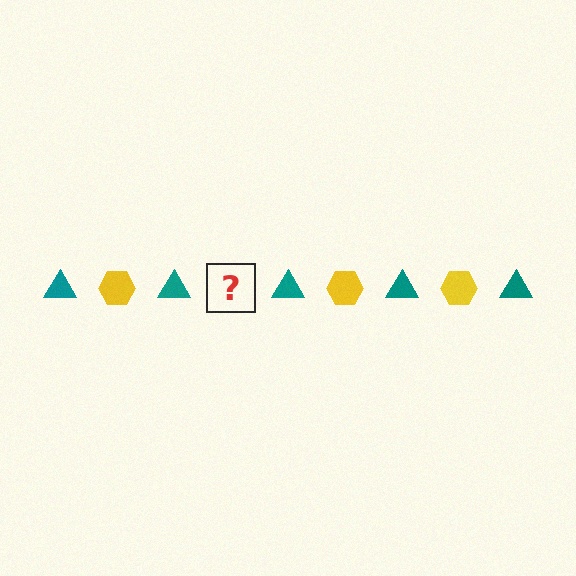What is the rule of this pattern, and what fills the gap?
The rule is that the pattern alternates between teal triangle and yellow hexagon. The gap should be filled with a yellow hexagon.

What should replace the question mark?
The question mark should be replaced with a yellow hexagon.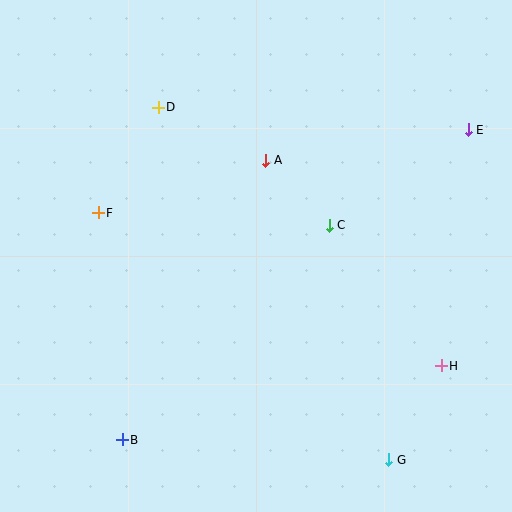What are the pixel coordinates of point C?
Point C is at (329, 225).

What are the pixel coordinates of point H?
Point H is at (441, 366).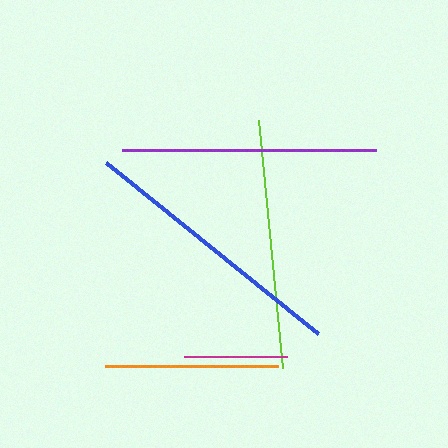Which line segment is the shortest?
The magenta line is the shortest at approximately 103 pixels.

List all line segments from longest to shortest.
From longest to shortest: blue, purple, lime, orange, magenta.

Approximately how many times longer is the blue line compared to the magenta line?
The blue line is approximately 2.6 times the length of the magenta line.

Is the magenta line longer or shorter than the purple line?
The purple line is longer than the magenta line.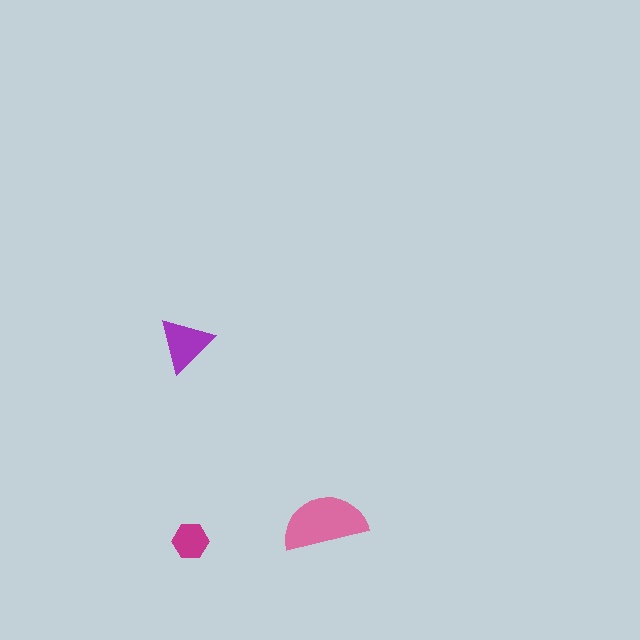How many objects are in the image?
There are 3 objects in the image.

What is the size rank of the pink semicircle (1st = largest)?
1st.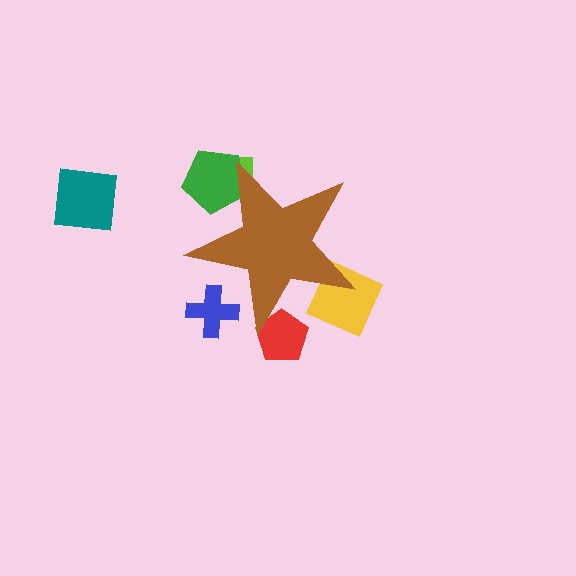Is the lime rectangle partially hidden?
Yes, the lime rectangle is partially hidden behind the brown star.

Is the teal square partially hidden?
No, the teal square is fully visible.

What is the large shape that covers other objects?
A brown star.